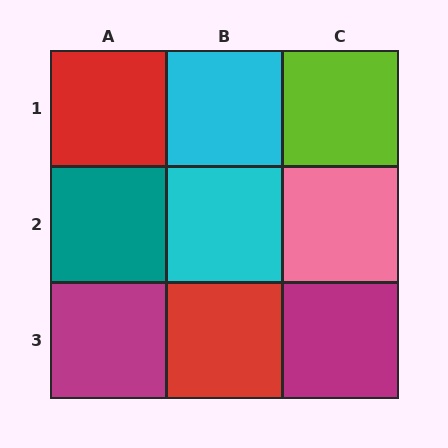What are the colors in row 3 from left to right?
Magenta, red, magenta.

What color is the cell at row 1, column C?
Lime.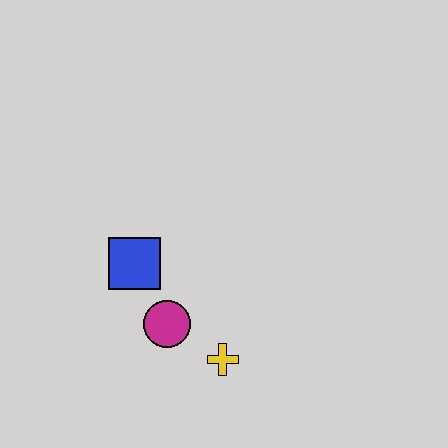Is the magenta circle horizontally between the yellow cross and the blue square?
Yes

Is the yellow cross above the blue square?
No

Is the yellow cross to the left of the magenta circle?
No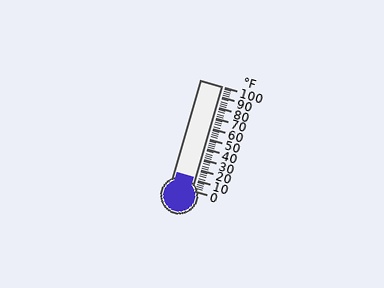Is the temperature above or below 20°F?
The temperature is below 20°F.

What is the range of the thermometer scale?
The thermometer scale ranges from 0°F to 100°F.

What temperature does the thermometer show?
The thermometer shows approximately 12°F.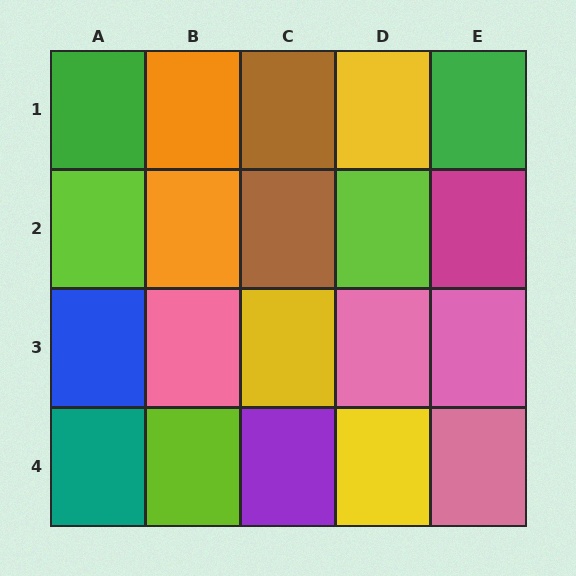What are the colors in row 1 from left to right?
Green, orange, brown, yellow, green.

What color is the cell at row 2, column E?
Magenta.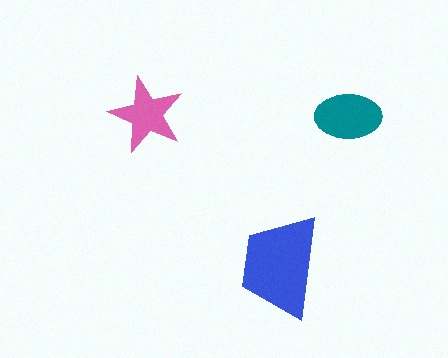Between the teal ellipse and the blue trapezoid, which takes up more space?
The blue trapezoid.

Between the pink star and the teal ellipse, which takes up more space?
The teal ellipse.